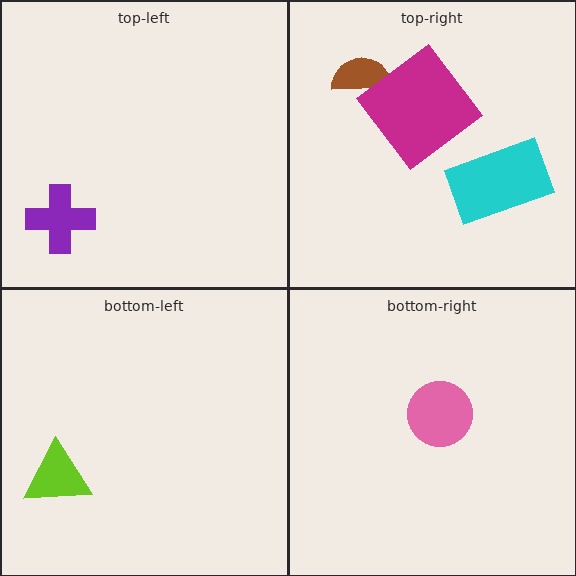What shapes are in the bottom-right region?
The pink circle.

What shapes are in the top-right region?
The cyan rectangle, the brown semicircle, the magenta diamond.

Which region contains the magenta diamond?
The top-right region.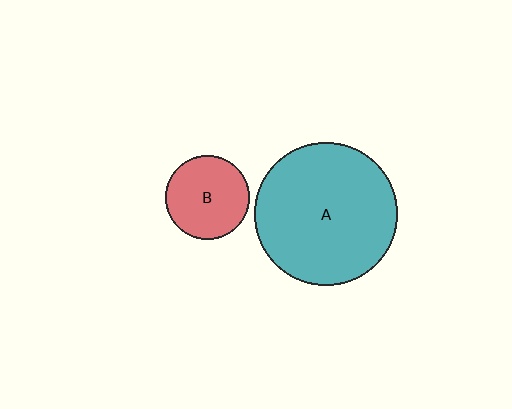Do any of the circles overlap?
No, none of the circles overlap.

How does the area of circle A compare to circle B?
Approximately 2.9 times.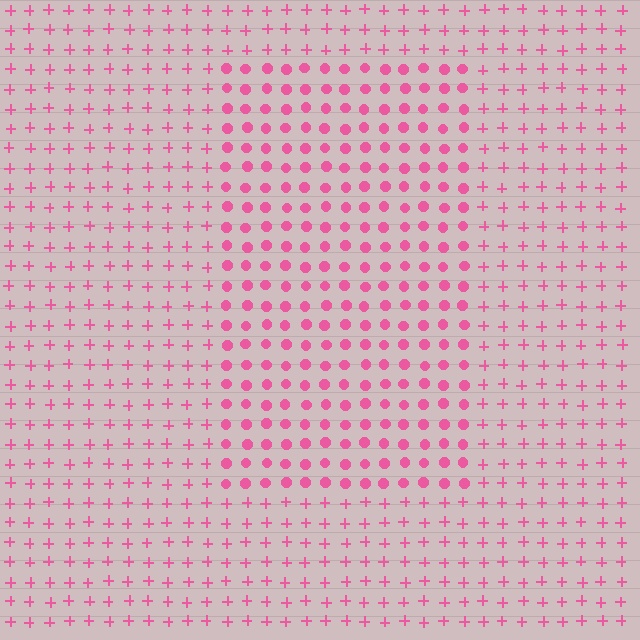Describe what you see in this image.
The image is filled with small pink elements arranged in a uniform grid. A rectangle-shaped region contains circles, while the surrounding area contains plus signs. The boundary is defined purely by the change in element shape.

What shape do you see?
I see a rectangle.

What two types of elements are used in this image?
The image uses circles inside the rectangle region and plus signs outside it.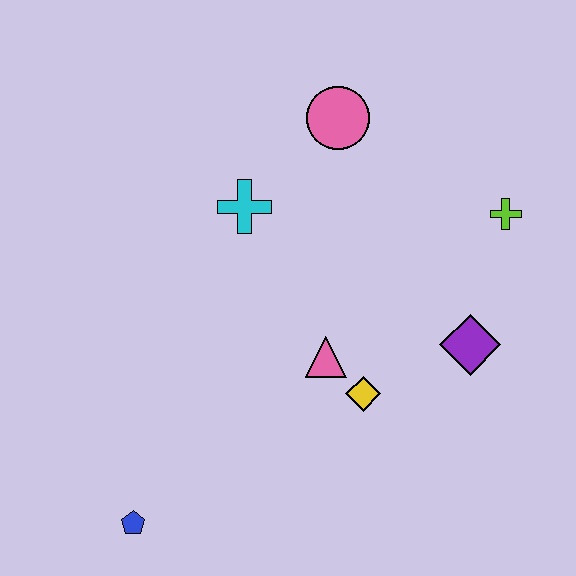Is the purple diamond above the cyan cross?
No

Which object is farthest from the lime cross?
The blue pentagon is farthest from the lime cross.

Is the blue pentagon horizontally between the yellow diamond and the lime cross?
No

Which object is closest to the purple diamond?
The yellow diamond is closest to the purple diamond.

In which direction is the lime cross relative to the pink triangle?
The lime cross is to the right of the pink triangle.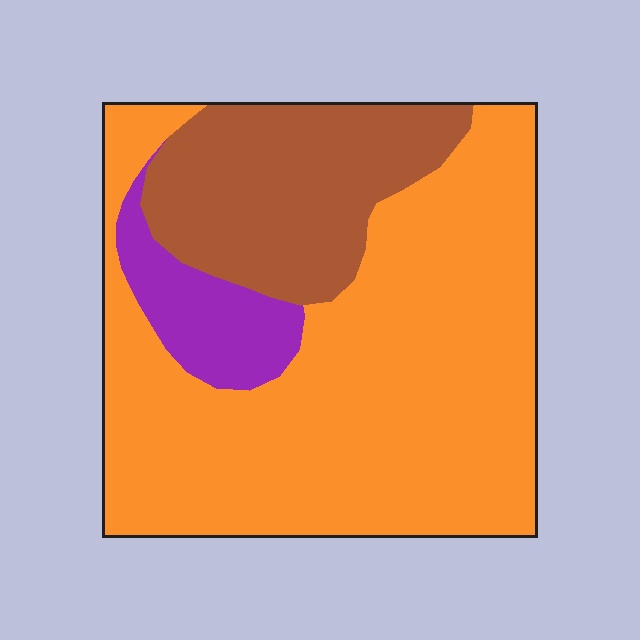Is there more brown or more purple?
Brown.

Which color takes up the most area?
Orange, at roughly 65%.